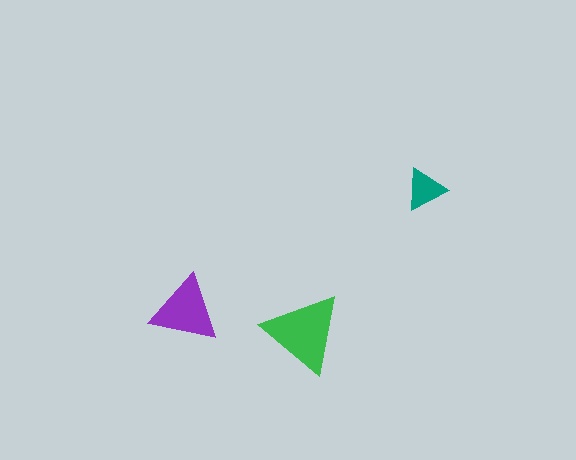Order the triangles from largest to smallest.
the green one, the purple one, the teal one.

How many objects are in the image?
There are 3 objects in the image.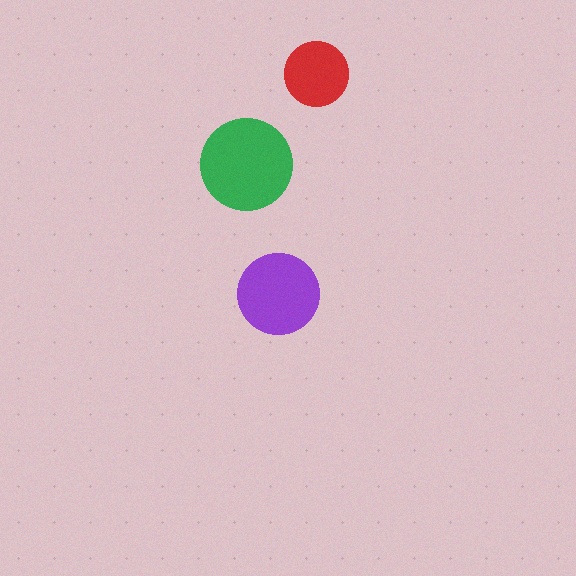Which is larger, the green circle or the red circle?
The green one.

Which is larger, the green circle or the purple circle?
The green one.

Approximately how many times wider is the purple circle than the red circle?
About 1.5 times wider.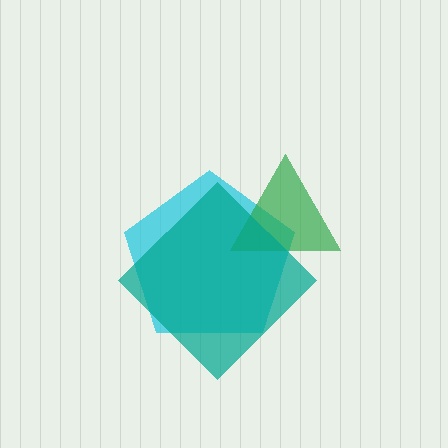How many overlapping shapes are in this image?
There are 3 overlapping shapes in the image.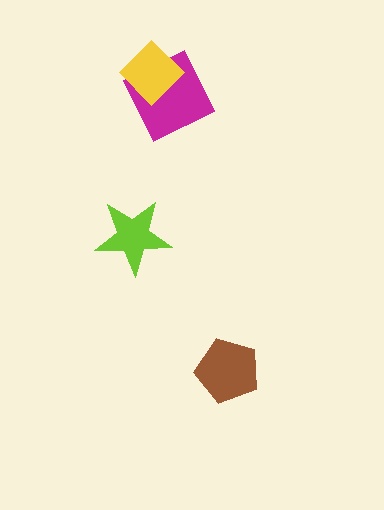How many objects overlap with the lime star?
0 objects overlap with the lime star.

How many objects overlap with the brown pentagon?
0 objects overlap with the brown pentagon.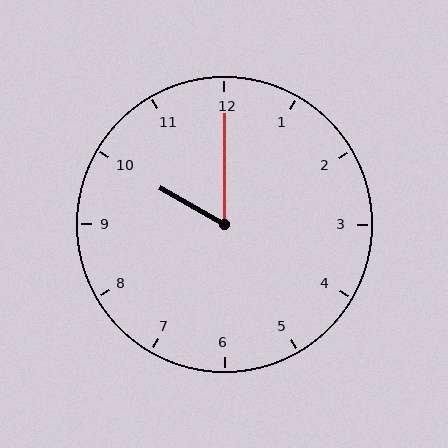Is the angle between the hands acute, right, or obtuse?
It is acute.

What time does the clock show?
10:00.